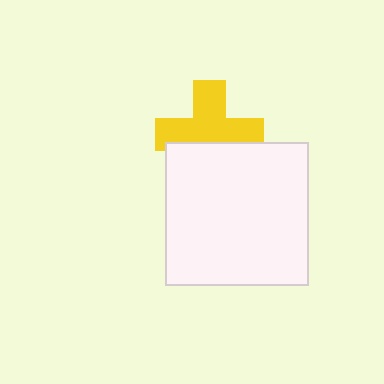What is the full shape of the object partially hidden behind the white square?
The partially hidden object is a yellow cross.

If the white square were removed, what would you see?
You would see the complete yellow cross.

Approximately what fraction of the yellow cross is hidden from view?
Roughly 36% of the yellow cross is hidden behind the white square.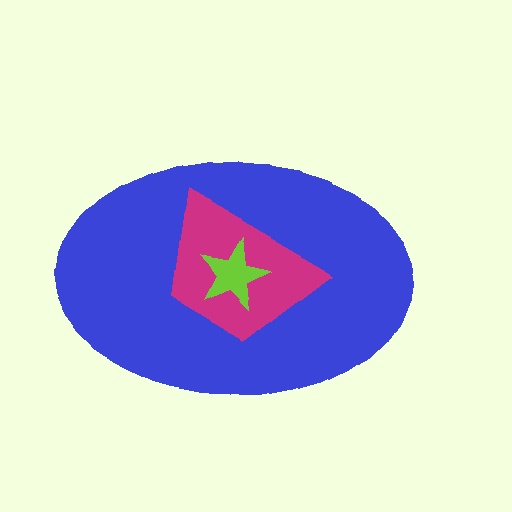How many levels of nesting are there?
3.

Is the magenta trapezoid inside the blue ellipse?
Yes.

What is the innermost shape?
The lime star.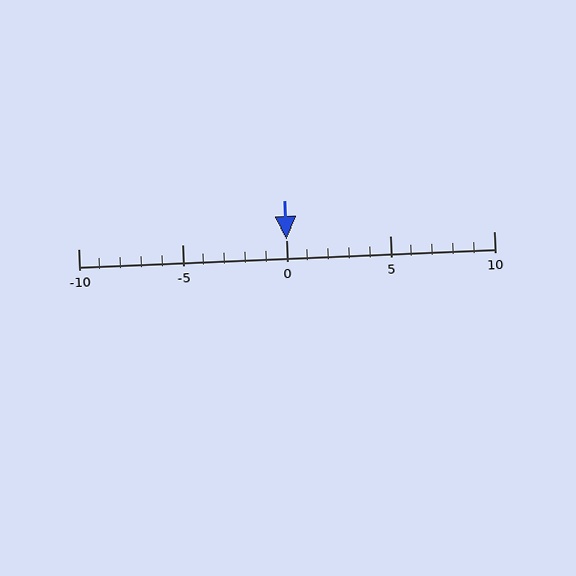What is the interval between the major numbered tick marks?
The major tick marks are spaced 5 units apart.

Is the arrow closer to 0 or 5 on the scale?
The arrow is closer to 0.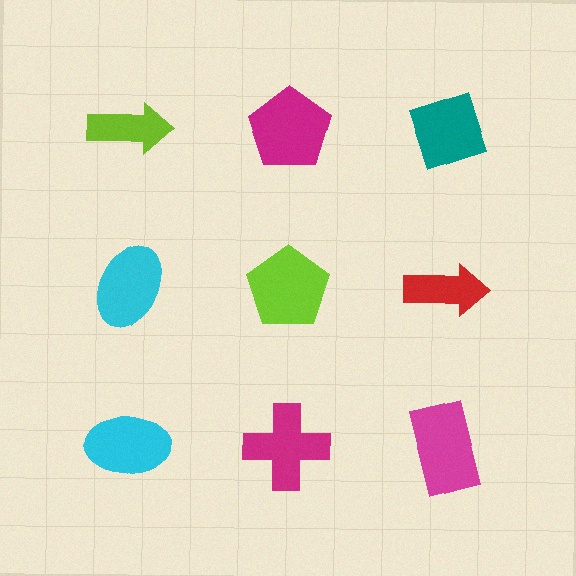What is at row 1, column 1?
A lime arrow.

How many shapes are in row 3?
3 shapes.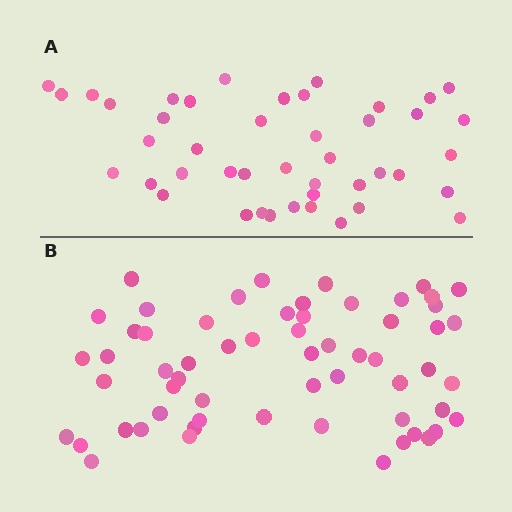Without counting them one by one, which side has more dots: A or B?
Region B (the bottom region) has more dots.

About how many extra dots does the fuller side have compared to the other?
Region B has approximately 15 more dots than region A.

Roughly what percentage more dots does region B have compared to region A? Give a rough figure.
About 35% more.